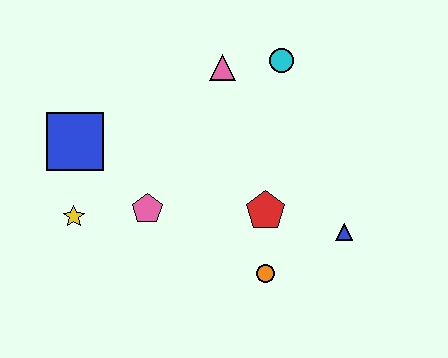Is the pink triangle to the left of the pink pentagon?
No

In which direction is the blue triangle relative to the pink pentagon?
The blue triangle is to the right of the pink pentagon.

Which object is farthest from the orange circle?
The blue square is farthest from the orange circle.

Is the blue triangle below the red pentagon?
Yes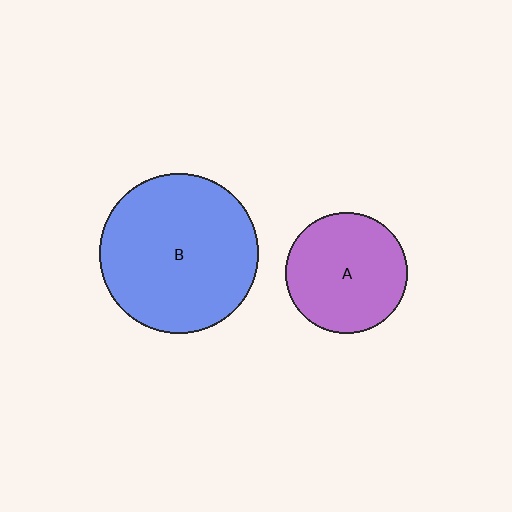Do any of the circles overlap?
No, none of the circles overlap.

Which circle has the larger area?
Circle B (blue).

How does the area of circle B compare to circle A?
Approximately 1.7 times.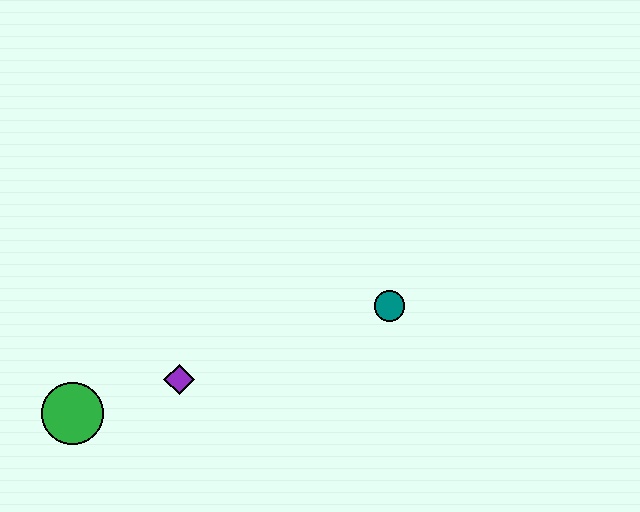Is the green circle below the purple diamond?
Yes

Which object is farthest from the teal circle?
The green circle is farthest from the teal circle.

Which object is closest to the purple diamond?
The green circle is closest to the purple diamond.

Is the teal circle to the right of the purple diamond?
Yes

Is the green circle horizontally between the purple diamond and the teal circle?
No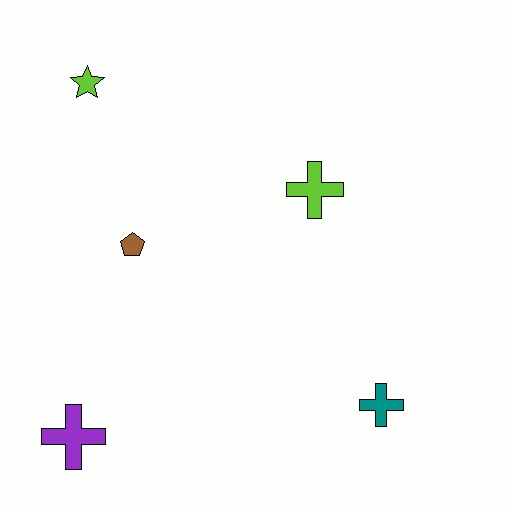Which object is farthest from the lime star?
The teal cross is farthest from the lime star.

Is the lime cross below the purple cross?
No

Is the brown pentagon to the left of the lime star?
No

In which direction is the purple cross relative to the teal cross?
The purple cross is to the left of the teal cross.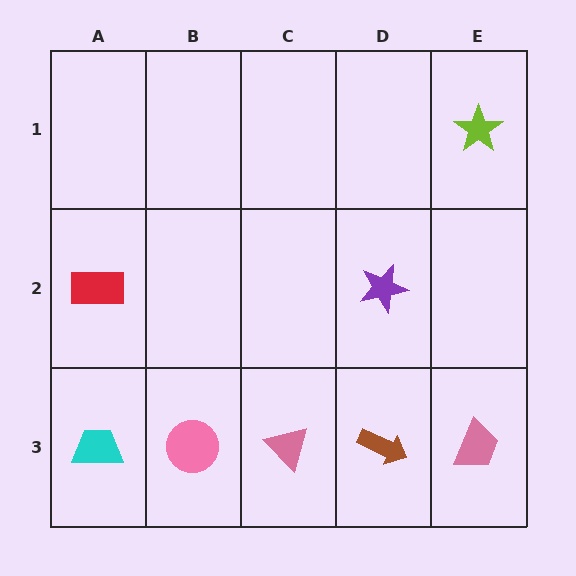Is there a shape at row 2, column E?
No, that cell is empty.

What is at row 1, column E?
A lime star.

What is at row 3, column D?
A brown arrow.